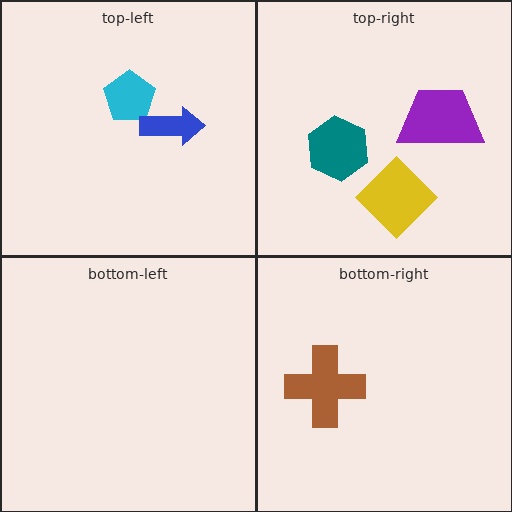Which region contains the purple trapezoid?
The top-right region.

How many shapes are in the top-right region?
3.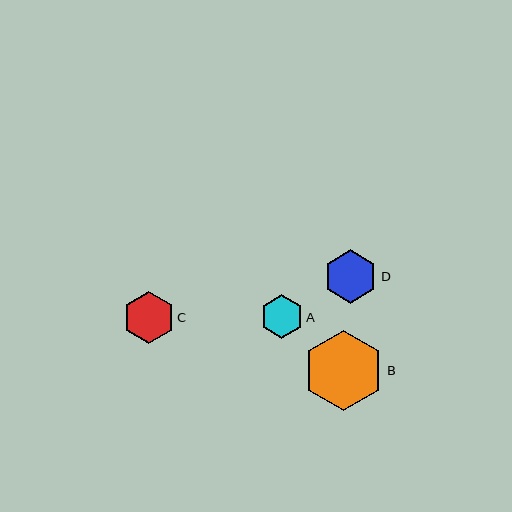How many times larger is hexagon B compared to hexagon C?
Hexagon B is approximately 1.6 times the size of hexagon C.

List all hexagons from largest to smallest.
From largest to smallest: B, D, C, A.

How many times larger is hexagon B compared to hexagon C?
Hexagon B is approximately 1.6 times the size of hexagon C.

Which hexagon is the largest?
Hexagon B is the largest with a size of approximately 81 pixels.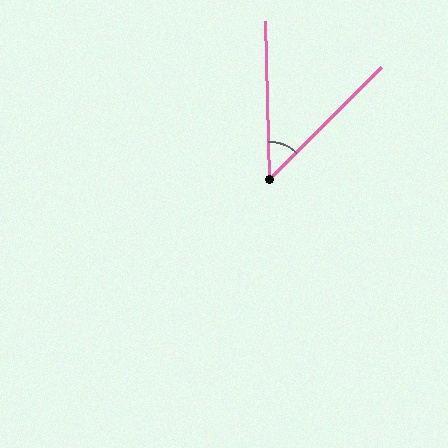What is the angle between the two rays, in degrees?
Approximately 46 degrees.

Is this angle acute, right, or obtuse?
It is acute.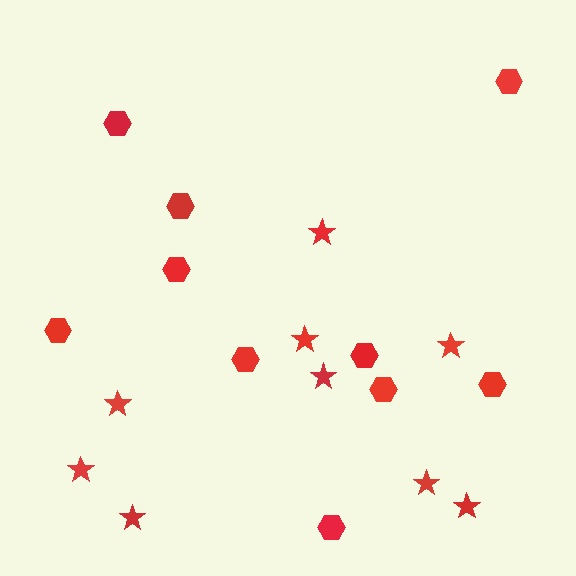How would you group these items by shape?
There are 2 groups: one group of hexagons (10) and one group of stars (9).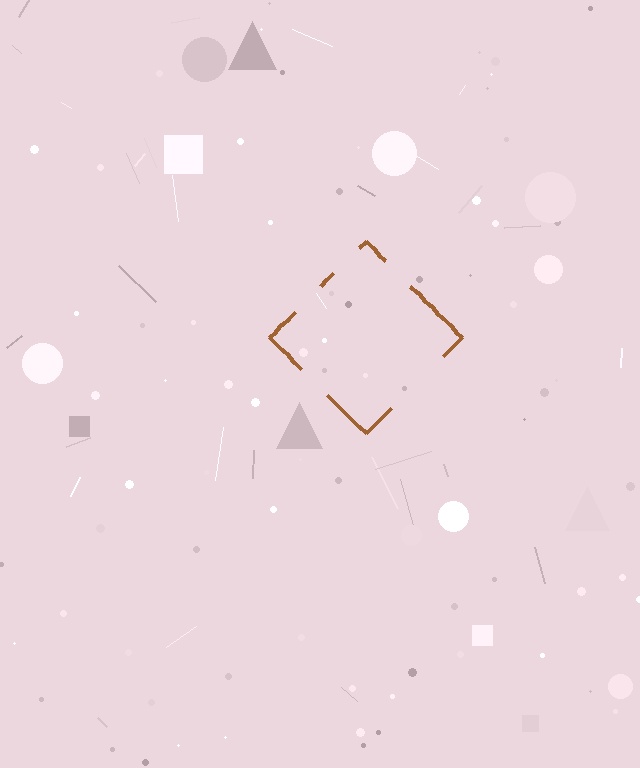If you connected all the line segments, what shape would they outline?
They would outline a diamond.